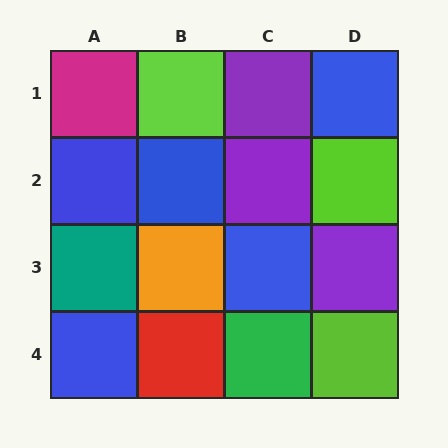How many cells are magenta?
1 cell is magenta.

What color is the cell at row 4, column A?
Blue.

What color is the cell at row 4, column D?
Lime.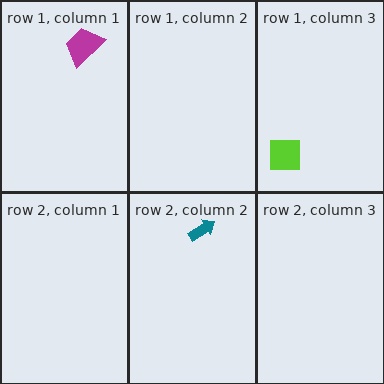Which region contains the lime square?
The row 1, column 3 region.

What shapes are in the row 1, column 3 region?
The lime square.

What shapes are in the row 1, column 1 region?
The magenta trapezoid.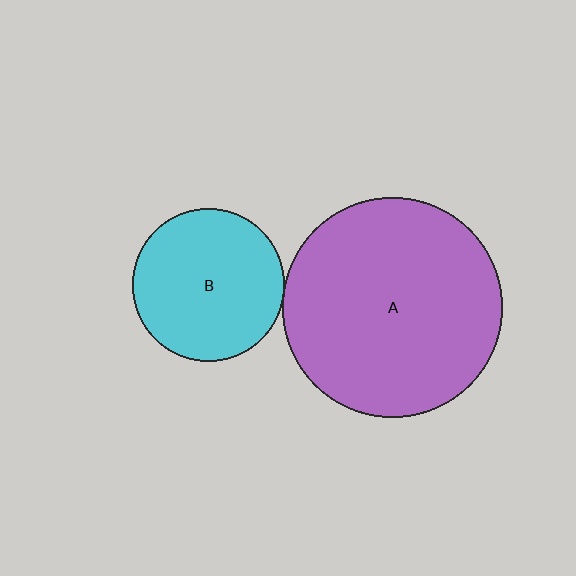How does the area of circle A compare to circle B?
Approximately 2.1 times.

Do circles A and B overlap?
Yes.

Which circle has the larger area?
Circle A (purple).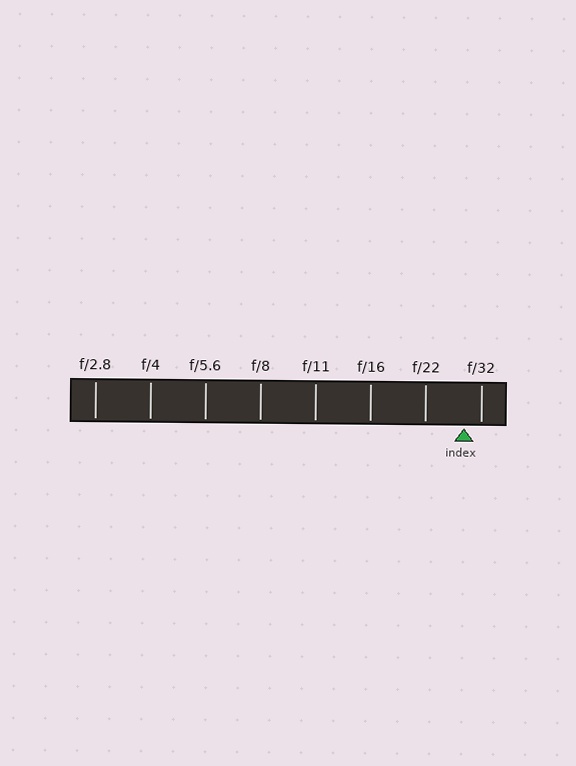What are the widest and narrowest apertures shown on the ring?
The widest aperture shown is f/2.8 and the narrowest is f/32.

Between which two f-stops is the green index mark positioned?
The index mark is between f/22 and f/32.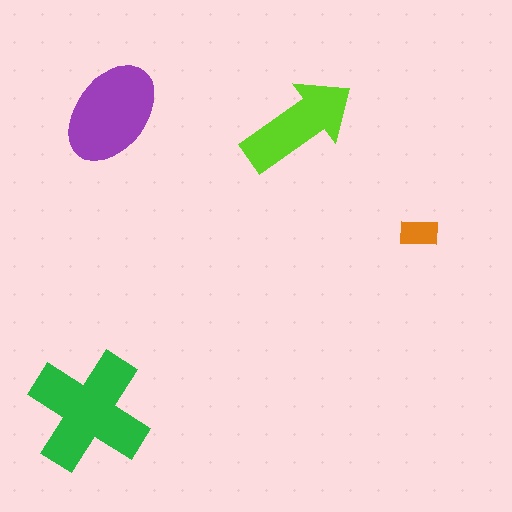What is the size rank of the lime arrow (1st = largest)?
3rd.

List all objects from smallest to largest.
The orange rectangle, the lime arrow, the purple ellipse, the green cross.